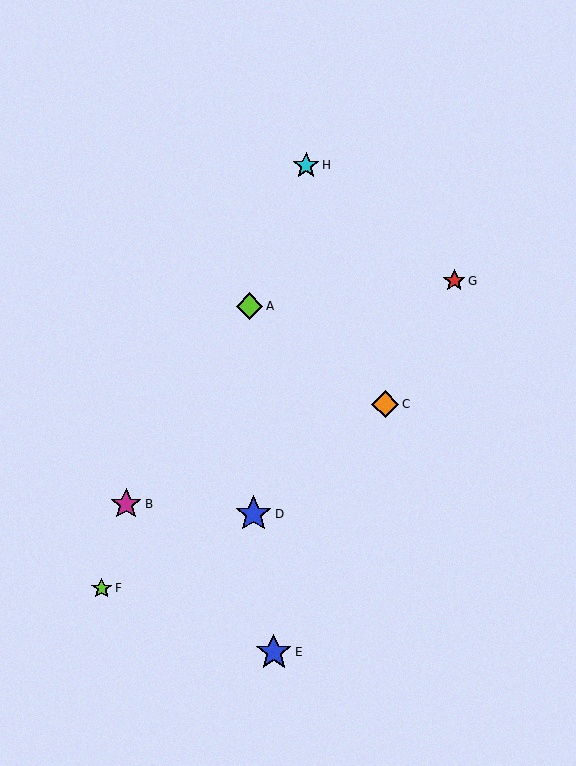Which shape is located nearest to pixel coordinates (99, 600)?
The lime star (labeled F) at (102, 588) is nearest to that location.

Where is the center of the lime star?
The center of the lime star is at (102, 588).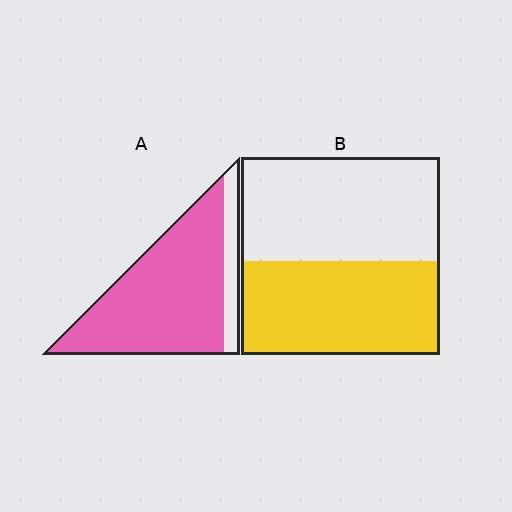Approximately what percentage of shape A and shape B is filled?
A is approximately 85% and B is approximately 45%.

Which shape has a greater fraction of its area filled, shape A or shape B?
Shape A.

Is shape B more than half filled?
Roughly half.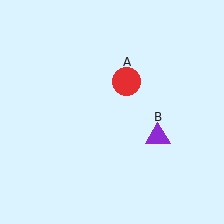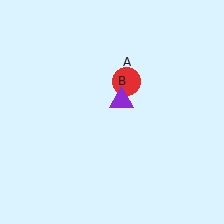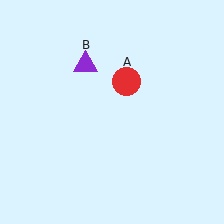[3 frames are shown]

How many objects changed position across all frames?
1 object changed position: purple triangle (object B).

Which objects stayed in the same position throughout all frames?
Red circle (object A) remained stationary.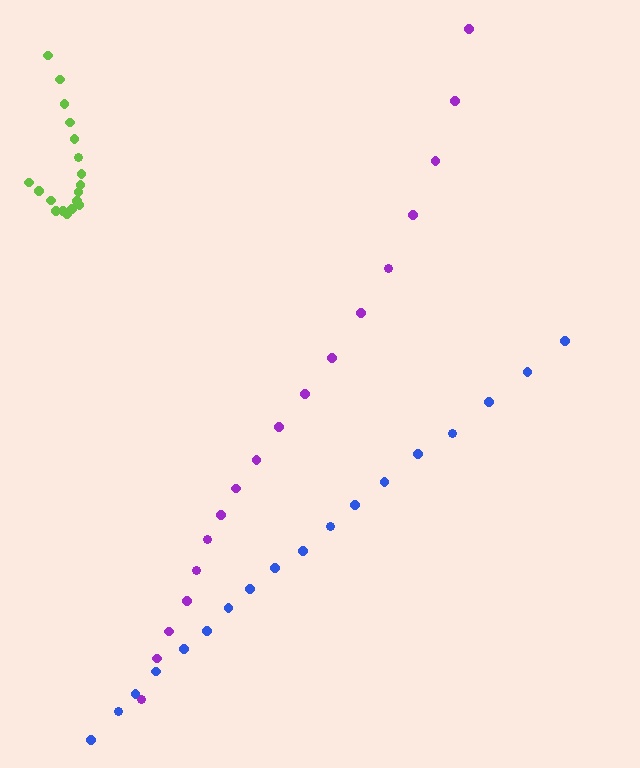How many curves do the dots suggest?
There are 3 distinct paths.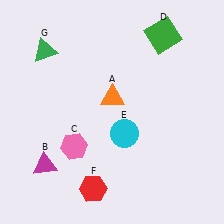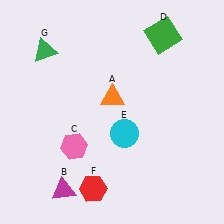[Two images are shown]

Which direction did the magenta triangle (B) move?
The magenta triangle (B) moved down.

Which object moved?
The magenta triangle (B) moved down.